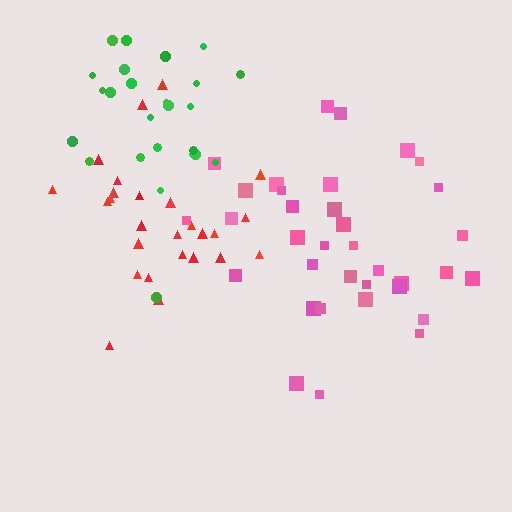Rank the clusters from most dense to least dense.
red, green, pink.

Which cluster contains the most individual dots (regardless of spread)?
Pink (35).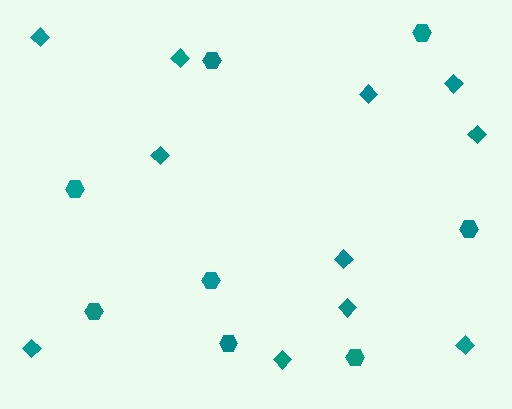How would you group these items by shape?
There are 2 groups: one group of diamonds (11) and one group of hexagons (8).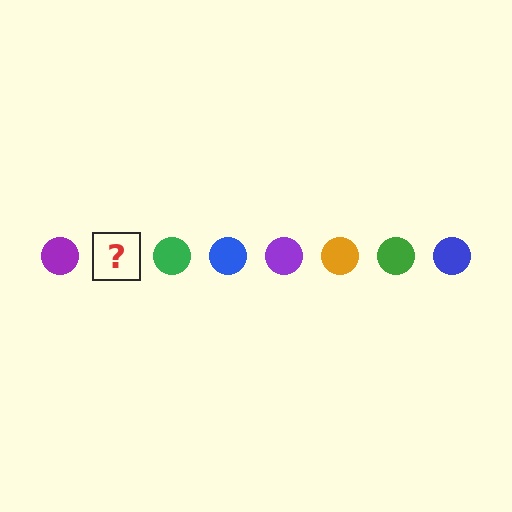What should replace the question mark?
The question mark should be replaced with an orange circle.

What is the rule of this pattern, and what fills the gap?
The rule is that the pattern cycles through purple, orange, green, blue circles. The gap should be filled with an orange circle.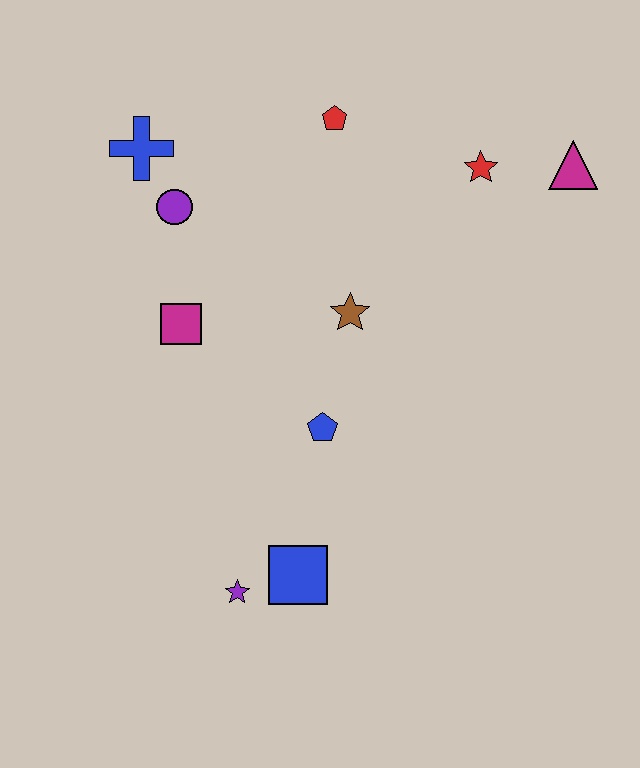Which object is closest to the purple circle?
The blue cross is closest to the purple circle.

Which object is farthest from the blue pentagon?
The magenta triangle is farthest from the blue pentagon.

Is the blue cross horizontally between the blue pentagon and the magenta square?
No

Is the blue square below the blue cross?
Yes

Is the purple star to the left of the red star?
Yes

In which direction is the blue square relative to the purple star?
The blue square is to the right of the purple star.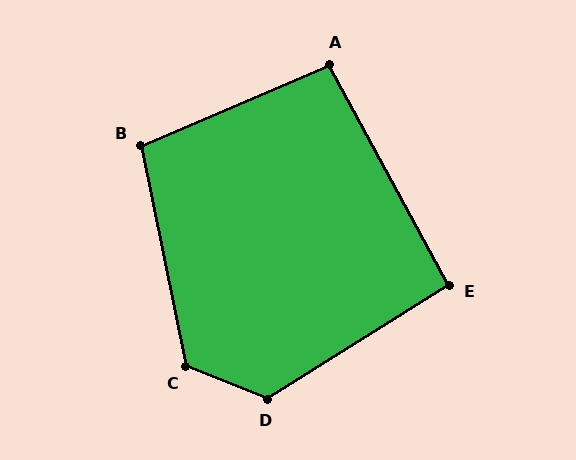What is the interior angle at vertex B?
Approximately 101 degrees (obtuse).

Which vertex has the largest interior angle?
D, at approximately 126 degrees.